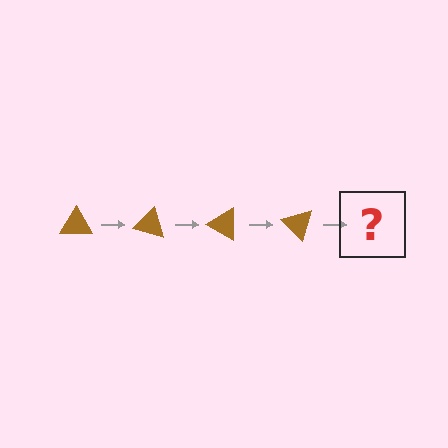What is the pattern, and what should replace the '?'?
The pattern is that the triangle rotates 15 degrees each step. The '?' should be a brown triangle rotated 60 degrees.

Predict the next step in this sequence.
The next step is a brown triangle rotated 60 degrees.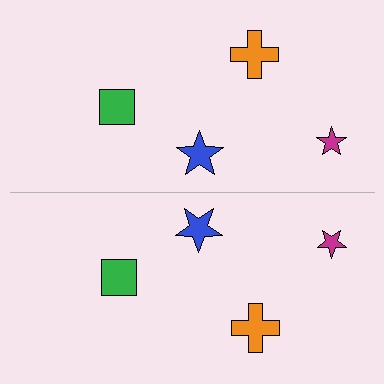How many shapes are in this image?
There are 8 shapes in this image.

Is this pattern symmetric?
Yes, this pattern has bilateral (reflection) symmetry.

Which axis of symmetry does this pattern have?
The pattern has a horizontal axis of symmetry running through the center of the image.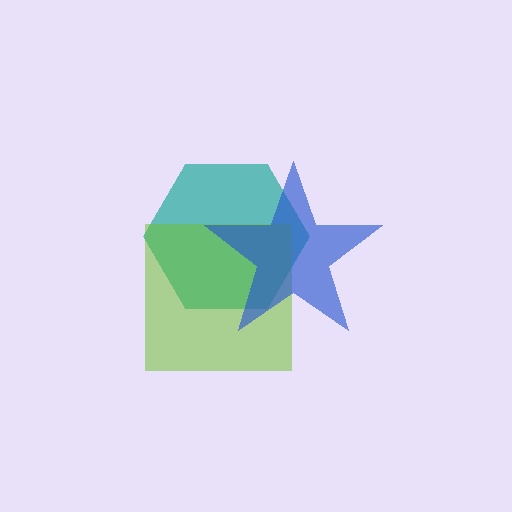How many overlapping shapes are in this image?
There are 3 overlapping shapes in the image.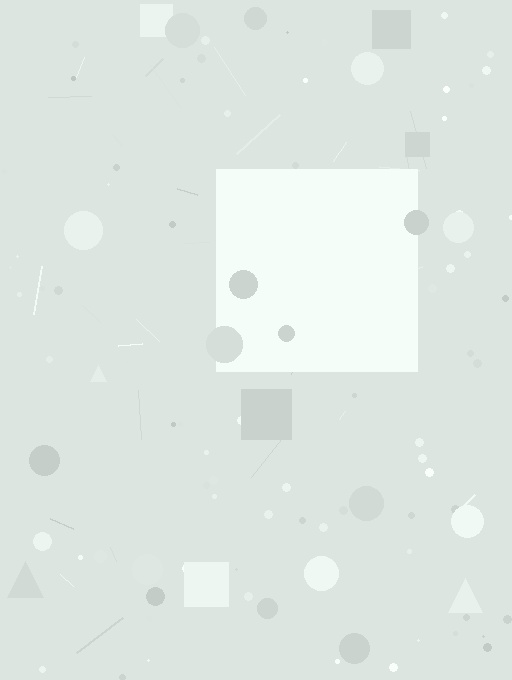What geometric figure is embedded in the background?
A square is embedded in the background.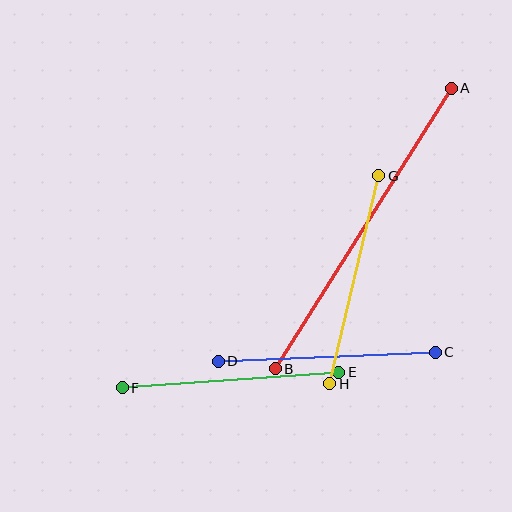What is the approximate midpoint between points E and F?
The midpoint is at approximately (231, 380) pixels.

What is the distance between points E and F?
The distance is approximately 217 pixels.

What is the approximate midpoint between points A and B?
The midpoint is at approximately (363, 229) pixels.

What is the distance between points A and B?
The distance is approximately 331 pixels.